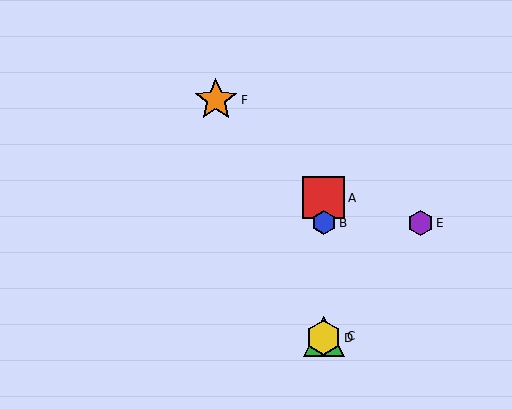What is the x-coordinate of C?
Object C is at x≈324.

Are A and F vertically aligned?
No, A is at x≈324 and F is at x≈216.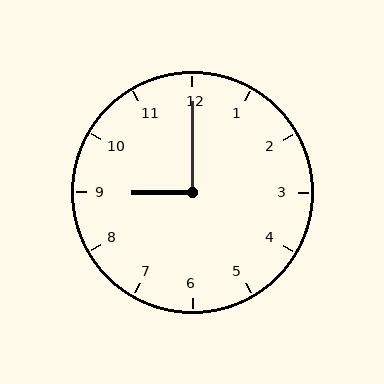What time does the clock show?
9:00.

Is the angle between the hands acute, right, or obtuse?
It is right.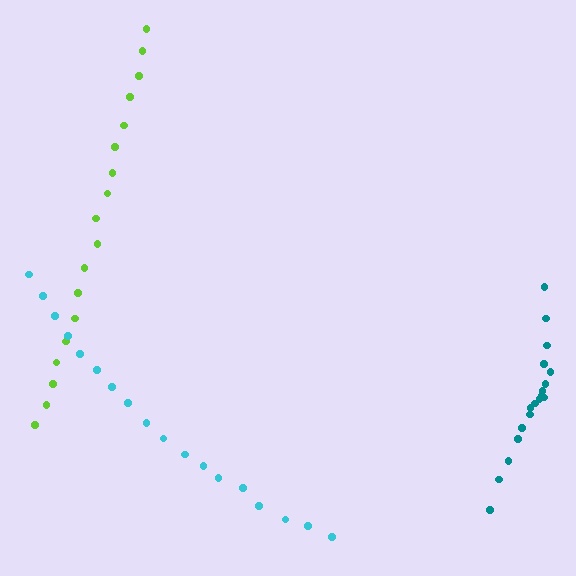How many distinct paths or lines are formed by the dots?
There are 3 distinct paths.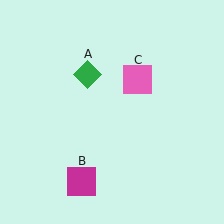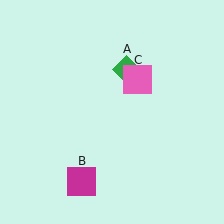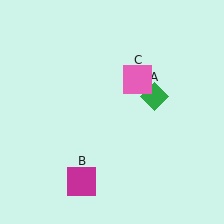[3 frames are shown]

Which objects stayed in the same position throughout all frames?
Magenta square (object B) and pink square (object C) remained stationary.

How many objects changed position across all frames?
1 object changed position: green diamond (object A).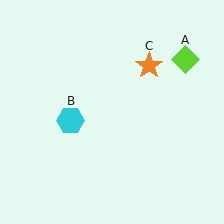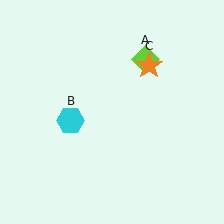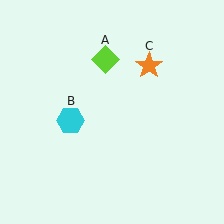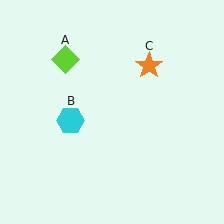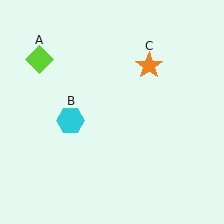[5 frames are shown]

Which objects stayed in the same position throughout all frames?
Cyan hexagon (object B) and orange star (object C) remained stationary.